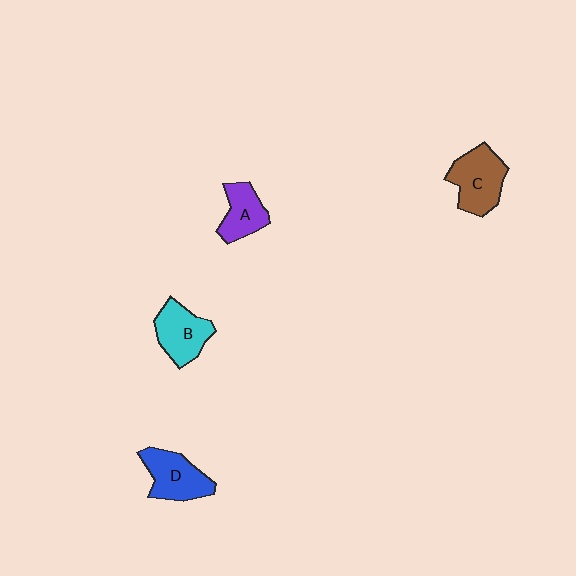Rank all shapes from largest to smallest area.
From largest to smallest: C (brown), D (blue), B (cyan), A (purple).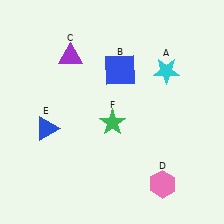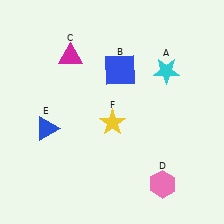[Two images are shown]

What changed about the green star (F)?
In Image 1, F is green. In Image 2, it changed to yellow.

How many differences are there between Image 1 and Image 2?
There are 2 differences between the two images.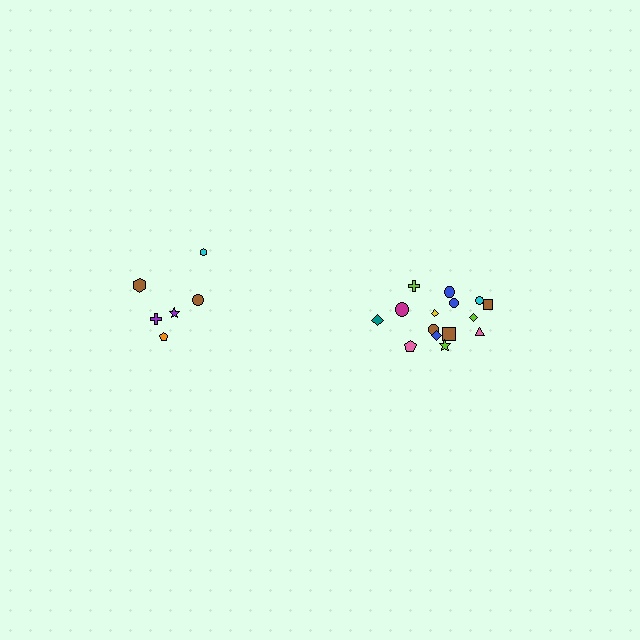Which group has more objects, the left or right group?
The right group.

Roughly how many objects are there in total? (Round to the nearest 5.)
Roughly 20 objects in total.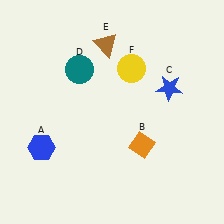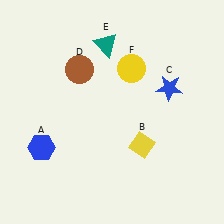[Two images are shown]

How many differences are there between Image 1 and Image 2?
There are 3 differences between the two images.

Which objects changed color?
B changed from orange to yellow. D changed from teal to brown. E changed from brown to teal.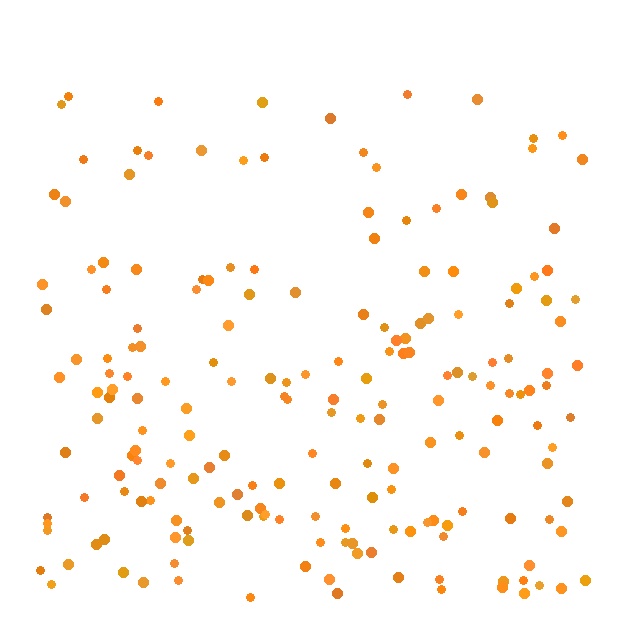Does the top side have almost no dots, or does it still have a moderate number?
Still a moderate number, just noticeably fewer than the bottom.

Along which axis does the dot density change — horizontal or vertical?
Vertical.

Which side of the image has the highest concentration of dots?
The bottom.